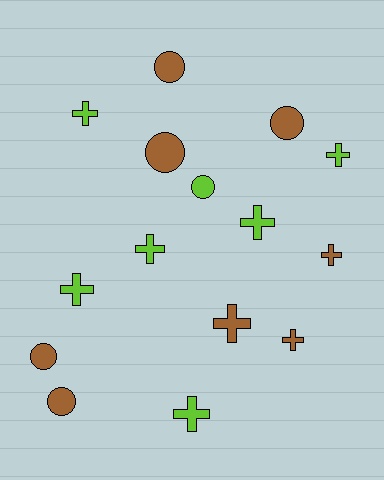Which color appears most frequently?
Brown, with 8 objects.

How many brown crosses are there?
There are 3 brown crosses.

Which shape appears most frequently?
Cross, with 9 objects.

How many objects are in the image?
There are 15 objects.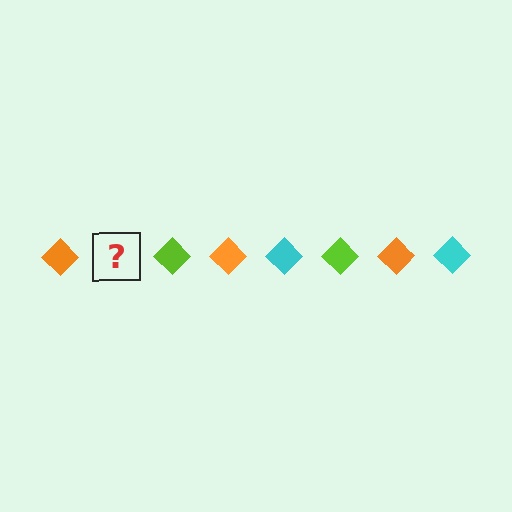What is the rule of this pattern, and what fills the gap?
The rule is that the pattern cycles through orange, cyan, lime diamonds. The gap should be filled with a cyan diamond.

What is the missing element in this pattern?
The missing element is a cyan diamond.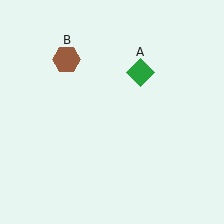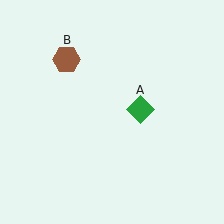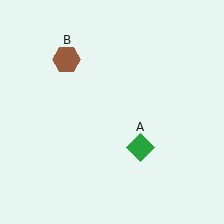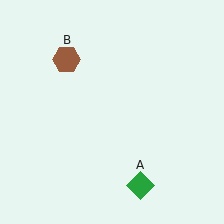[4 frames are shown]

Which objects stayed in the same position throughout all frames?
Brown hexagon (object B) remained stationary.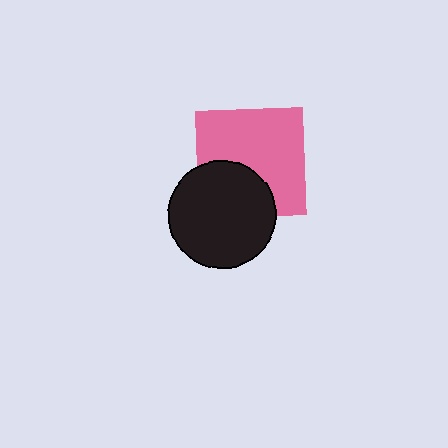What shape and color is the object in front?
The object in front is a black circle.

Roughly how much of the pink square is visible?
Most of it is visible (roughly 68%).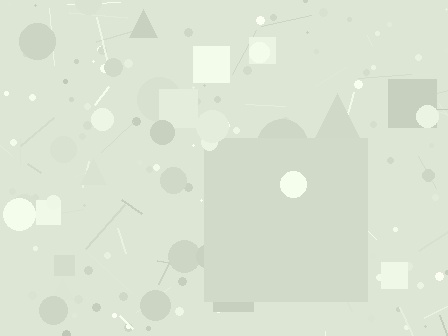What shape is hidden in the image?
A square is hidden in the image.